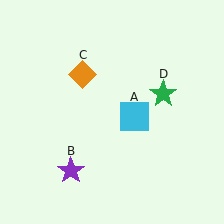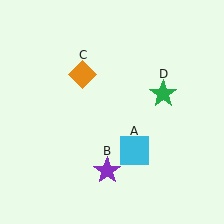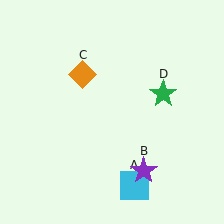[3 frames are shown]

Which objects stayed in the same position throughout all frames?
Orange diamond (object C) and green star (object D) remained stationary.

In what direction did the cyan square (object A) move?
The cyan square (object A) moved down.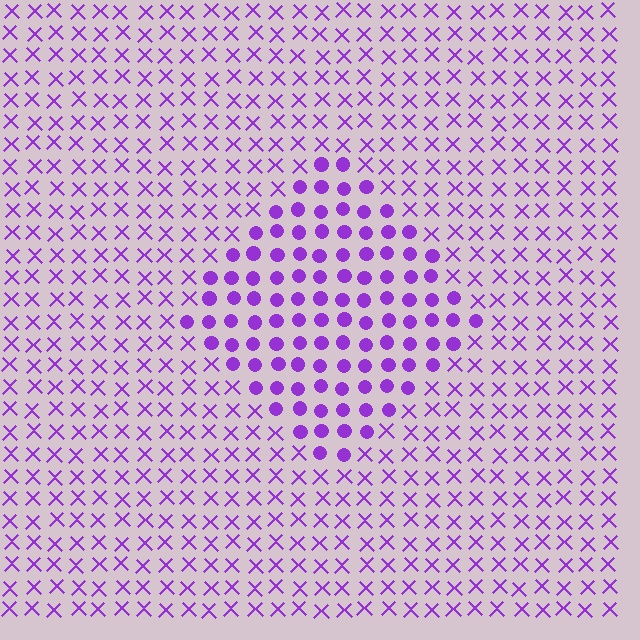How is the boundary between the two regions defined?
The boundary is defined by a change in element shape: circles inside vs. X marks outside. All elements share the same color and spacing.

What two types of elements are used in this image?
The image uses circles inside the diamond region and X marks outside it.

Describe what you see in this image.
The image is filled with small purple elements arranged in a uniform grid. A diamond-shaped region contains circles, while the surrounding area contains X marks. The boundary is defined purely by the change in element shape.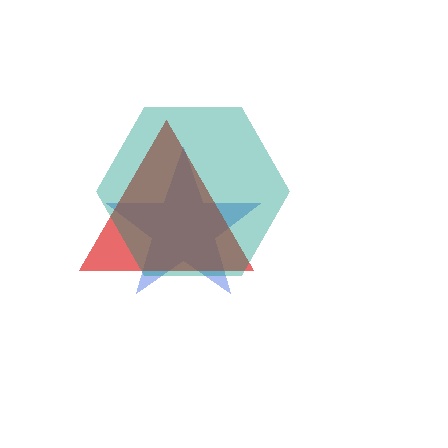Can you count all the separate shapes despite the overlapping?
Yes, there are 3 separate shapes.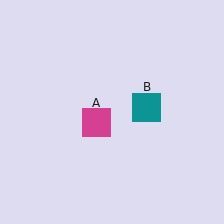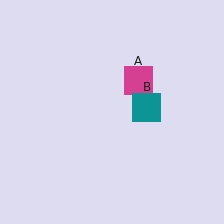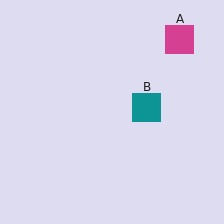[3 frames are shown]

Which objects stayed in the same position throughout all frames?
Teal square (object B) remained stationary.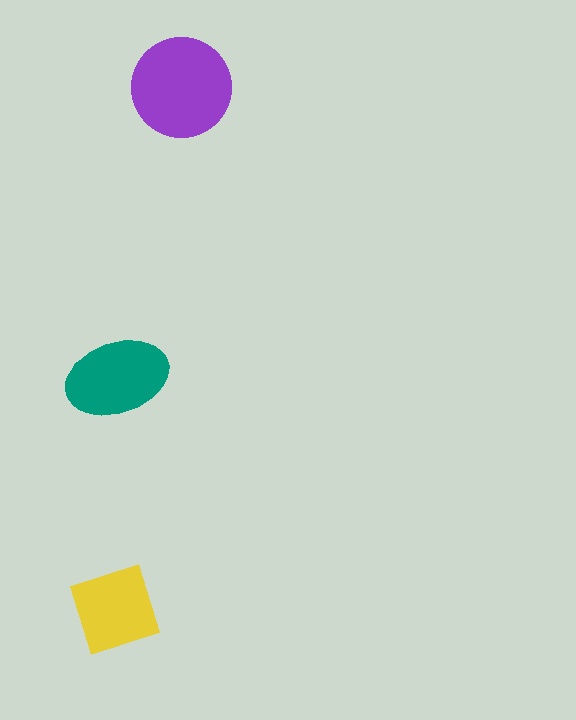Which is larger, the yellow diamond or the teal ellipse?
The teal ellipse.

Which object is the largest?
The purple circle.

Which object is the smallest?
The yellow diamond.